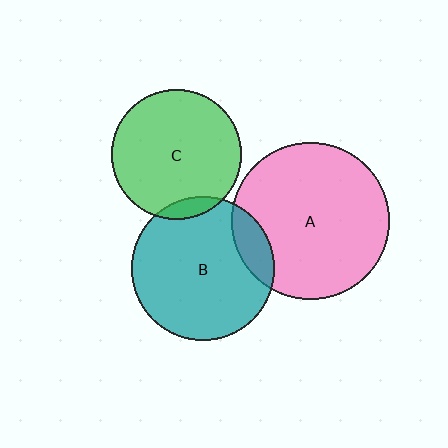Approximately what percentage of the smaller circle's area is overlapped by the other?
Approximately 15%.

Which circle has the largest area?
Circle A (pink).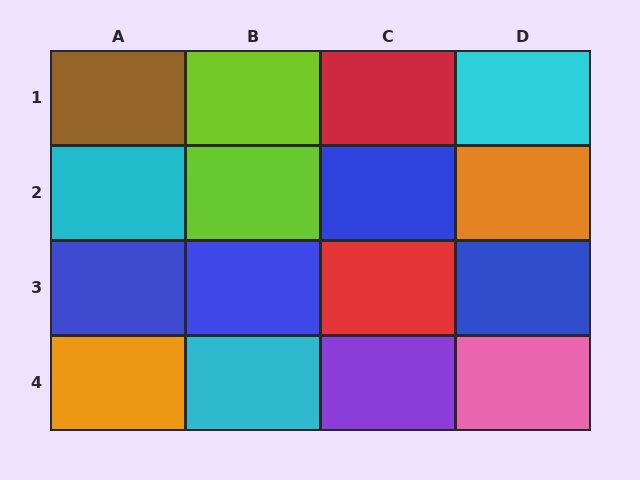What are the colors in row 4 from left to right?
Orange, cyan, purple, pink.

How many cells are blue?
4 cells are blue.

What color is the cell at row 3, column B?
Blue.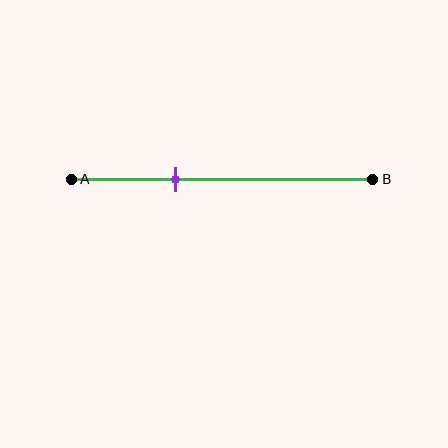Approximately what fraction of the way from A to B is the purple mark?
The purple mark is approximately 35% of the way from A to B.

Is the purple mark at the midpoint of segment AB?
No, the mark is at about 35% from A, not at the 50% midpoint.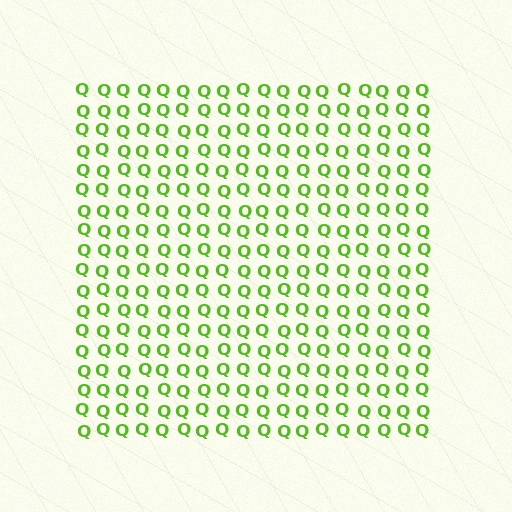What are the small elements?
The small elements are letter Q's.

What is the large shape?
The large shape is a square.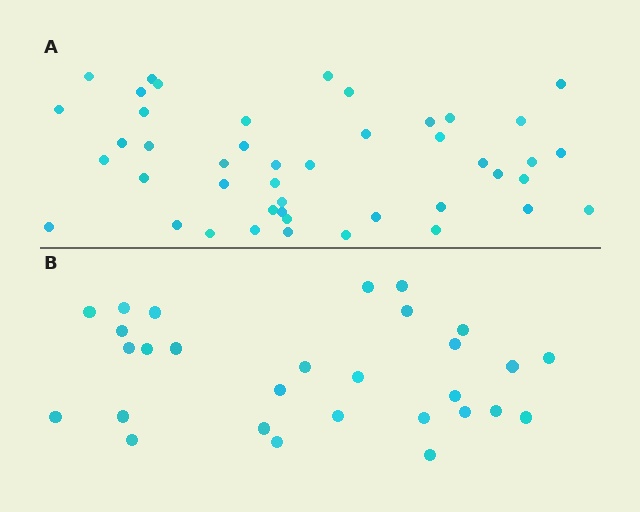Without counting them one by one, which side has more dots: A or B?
Region A (the top region) has more dots.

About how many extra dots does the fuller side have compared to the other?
Region A has approximately 15 more dots than region B.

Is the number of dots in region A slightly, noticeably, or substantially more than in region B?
Region A has substantially more. The ratio is roughly 1.6 to 1.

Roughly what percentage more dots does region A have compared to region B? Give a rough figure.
About 55% more.